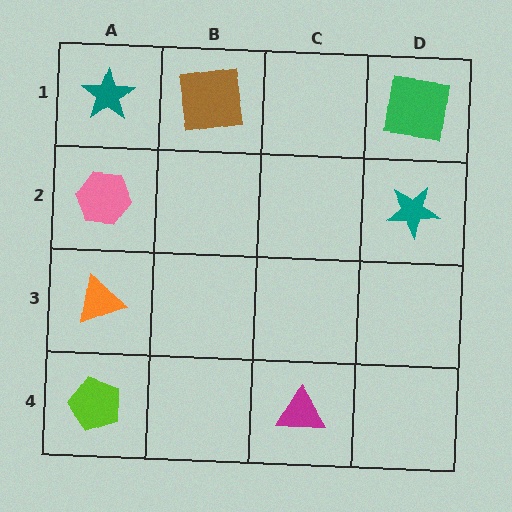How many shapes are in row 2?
2 shapes.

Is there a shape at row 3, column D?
No, that cell is empty.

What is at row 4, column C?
A magenta triangle.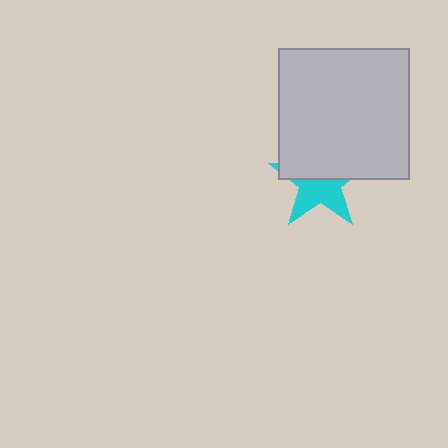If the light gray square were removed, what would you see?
You would see the complete cyan star.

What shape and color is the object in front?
The object in front is a light gray square.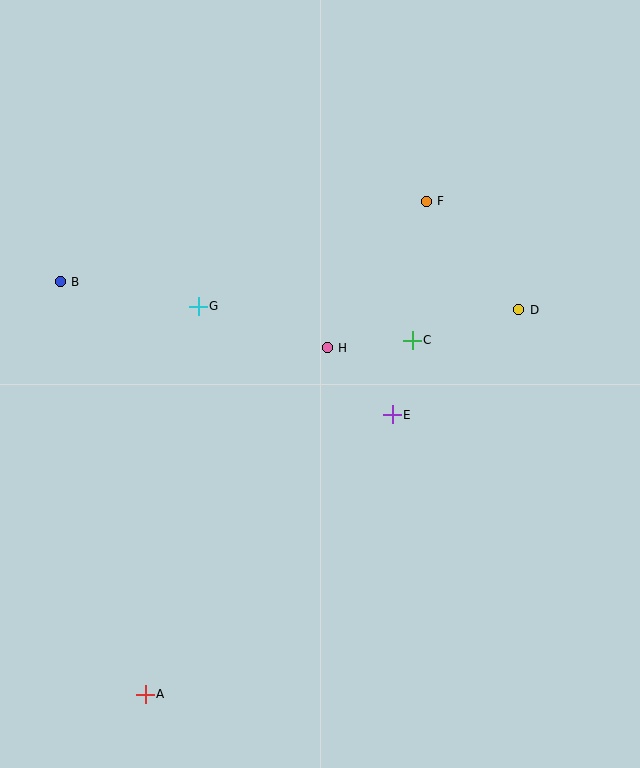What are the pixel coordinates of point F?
Point F is at (426, 201).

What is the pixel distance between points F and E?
The distance between F and E is 216 pixels.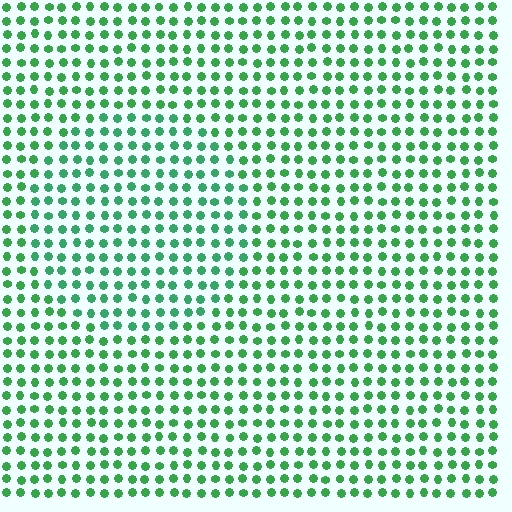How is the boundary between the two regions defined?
The boundary is defined purely by a slight shift in hue (about 17 degrees). Spacing, size, and orientation are identical on both sides.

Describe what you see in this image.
The image is filled with small green elements in a uniform arrangement. A circle-shaped region is visible where the elements are tinted to a slightly different hue, forming a subtle color boundary.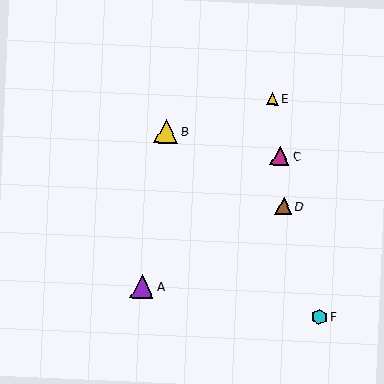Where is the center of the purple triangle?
The center of the purple triangle is at (142, 286).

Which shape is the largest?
The yellow triangle (labeled B) is the largest.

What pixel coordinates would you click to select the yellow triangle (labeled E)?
Click at (272, 99) to select the yellow triangle E.